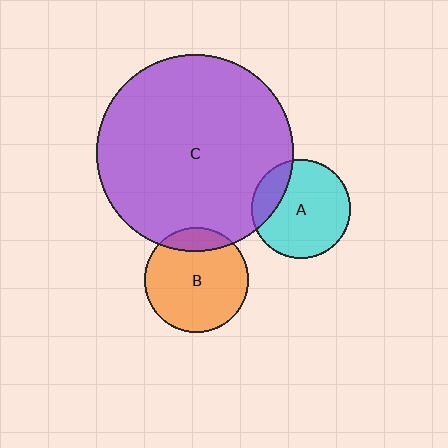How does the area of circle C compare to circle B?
Approximately 3.5 times.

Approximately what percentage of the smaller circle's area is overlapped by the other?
Approximately 20%.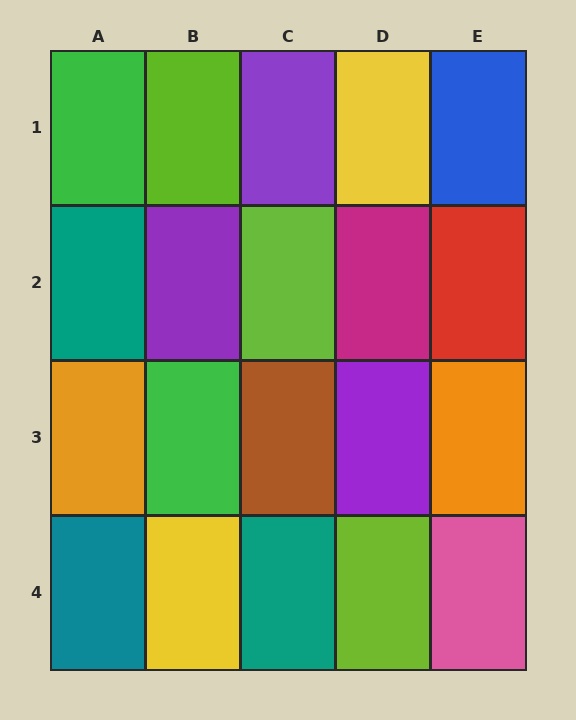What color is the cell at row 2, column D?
Magenta.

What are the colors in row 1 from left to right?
Green, lime, purple, yellow, blue.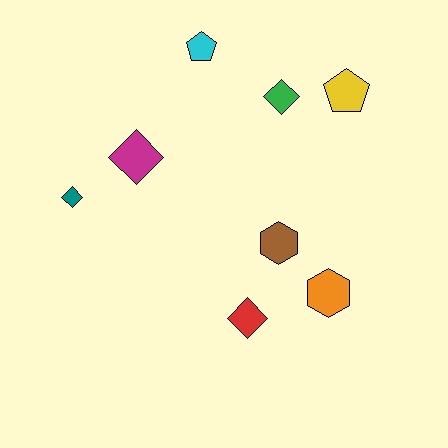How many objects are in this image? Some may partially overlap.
There are 8 objects.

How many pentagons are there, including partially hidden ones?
There are 2 pentagons.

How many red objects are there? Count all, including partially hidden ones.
There is 1 red object.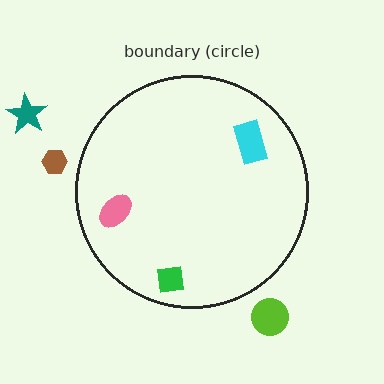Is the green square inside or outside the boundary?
Inside.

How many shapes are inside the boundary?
3 inside, 3 outside.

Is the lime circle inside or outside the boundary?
Outside.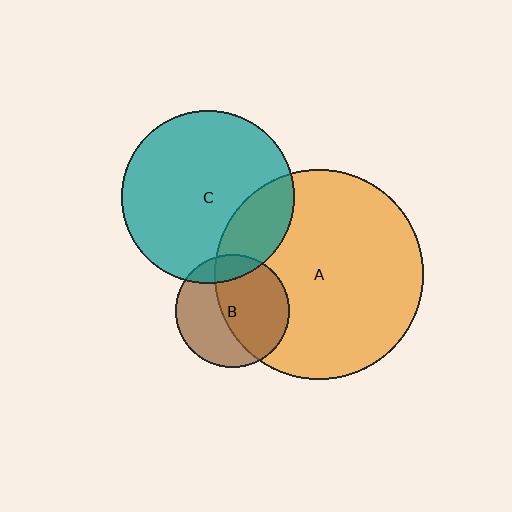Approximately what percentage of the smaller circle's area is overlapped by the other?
Approximately 15%.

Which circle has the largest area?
Circle A (orange).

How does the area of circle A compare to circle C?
Approximately 1.5 times.